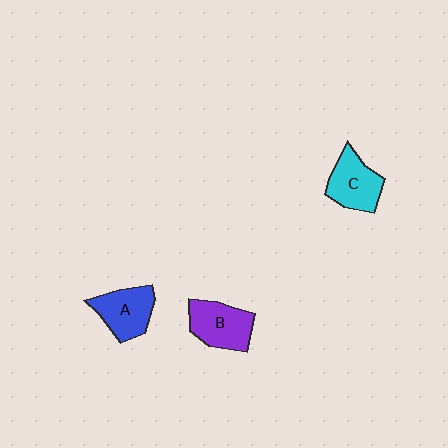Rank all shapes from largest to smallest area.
From largest to smallest: B (purple), C (cyan), A (blue).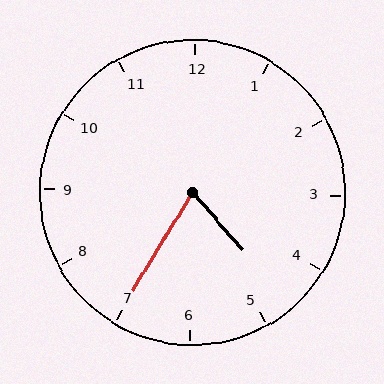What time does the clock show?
4:35.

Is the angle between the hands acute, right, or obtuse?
It is acute.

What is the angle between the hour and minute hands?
Approximately 72 degrees.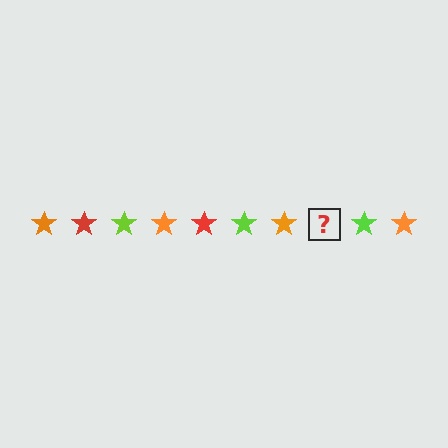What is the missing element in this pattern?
The missing element is a red star.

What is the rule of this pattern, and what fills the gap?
The rule is that the pattern cycles through orange, red, lime stars. The gap should be filled with a red star.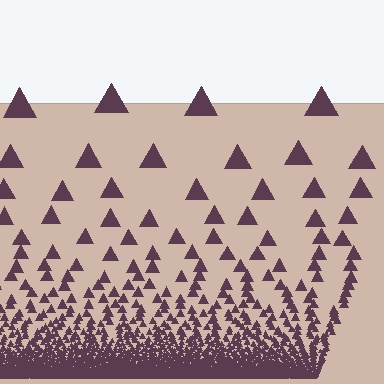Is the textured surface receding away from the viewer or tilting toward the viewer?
The surface appears to tilt toward the viewer. Texture elements get larger and sparser toward the top.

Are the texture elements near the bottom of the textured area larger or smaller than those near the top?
Smaller. The gradient is inverted — elements near the bottom are smaller and denser.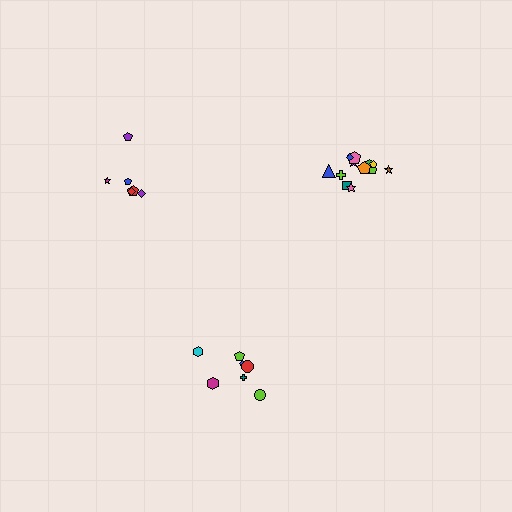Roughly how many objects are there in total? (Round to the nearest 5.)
Roughly 25 objects in total.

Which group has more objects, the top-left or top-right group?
The top-right group.